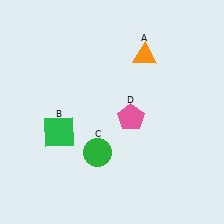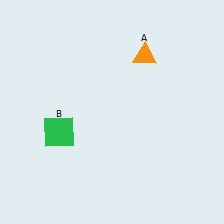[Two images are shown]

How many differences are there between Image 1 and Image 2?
There are 2 differences between the two images.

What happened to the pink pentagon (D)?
The pink pentagon (D) was removed in Image 2. It was in the bottom-right area of Image 1.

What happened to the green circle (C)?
The green circle (C) was removed in Image 2. It was in the bottom-left area of Image 1.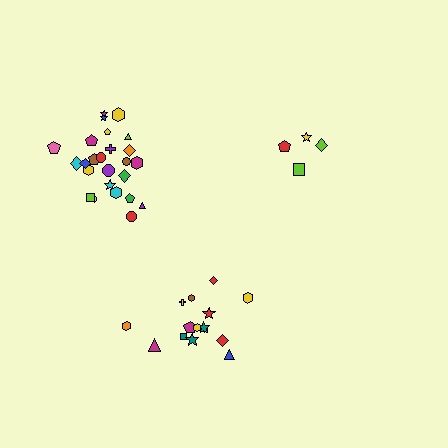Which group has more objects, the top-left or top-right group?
The top-left group.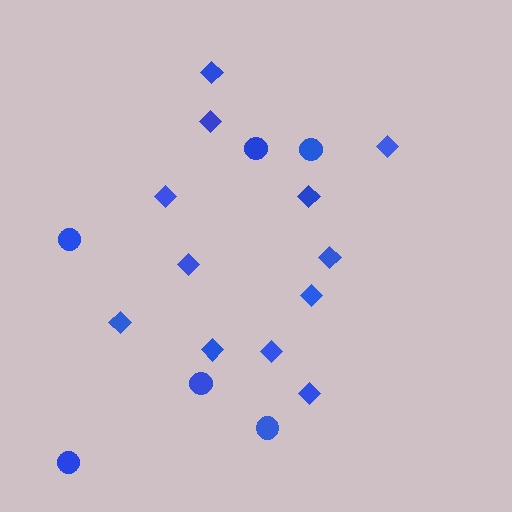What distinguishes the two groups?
There are 2 groups: one group of circles (6) and one group of diamonds (12).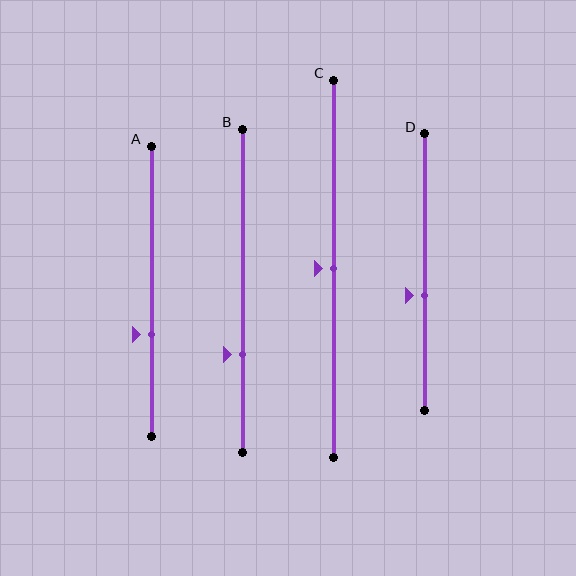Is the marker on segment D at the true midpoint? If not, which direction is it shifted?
No, the marker on segment D is shifted downward by about 8% of the segment length.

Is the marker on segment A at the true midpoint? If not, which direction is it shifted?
No, the marker on segment A is shifted downward by about 15% of the segment length.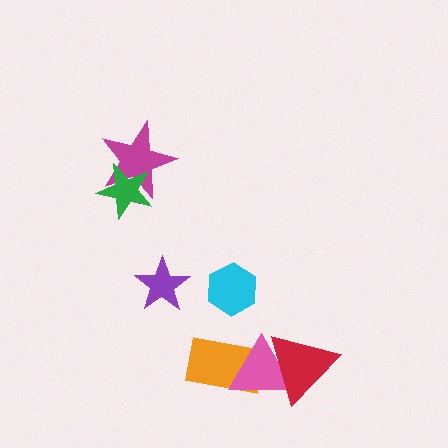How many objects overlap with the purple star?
0 objects overlap with the purple star.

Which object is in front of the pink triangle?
The red triangle is in front of the pink triangle.